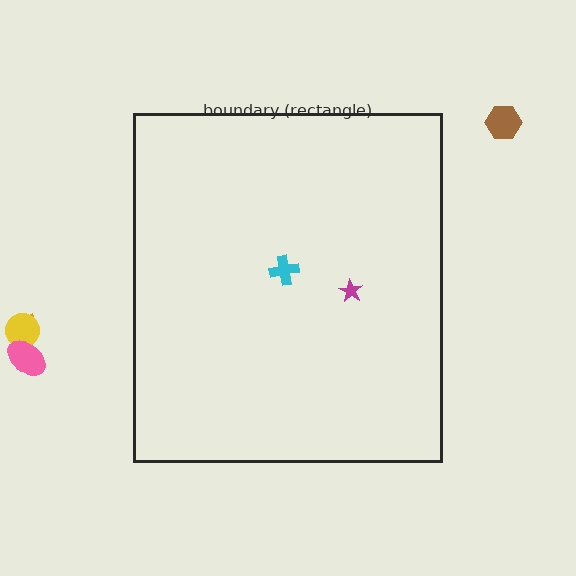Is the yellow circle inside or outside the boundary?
Outside.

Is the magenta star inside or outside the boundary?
Inside.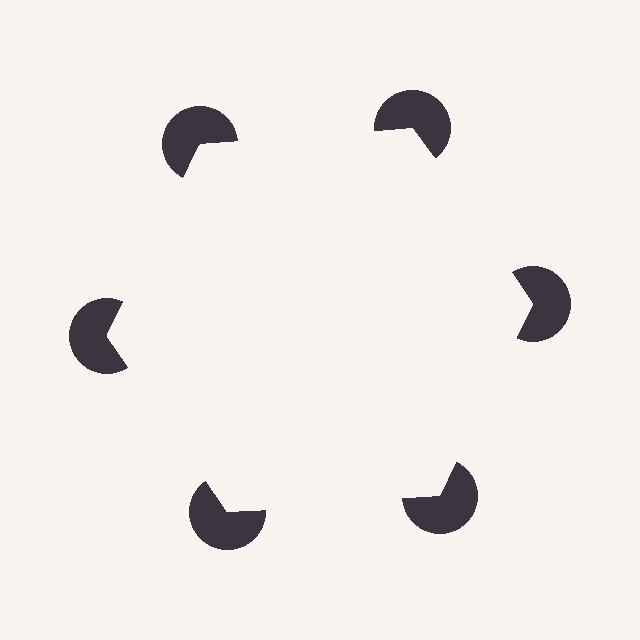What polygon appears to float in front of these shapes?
An illusory hexagon — its edges are inferred from the aligned wedge cuts in the pac-man discs, not physically drawn.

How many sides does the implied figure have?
6 sides.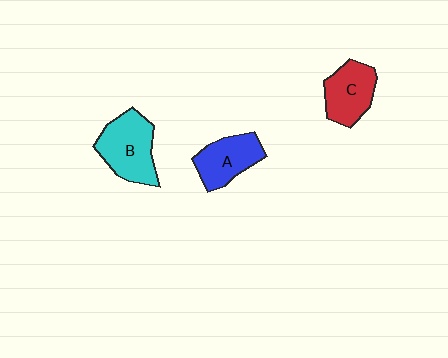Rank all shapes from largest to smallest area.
From largest to smallest: B (cyan), C (red), A (blue).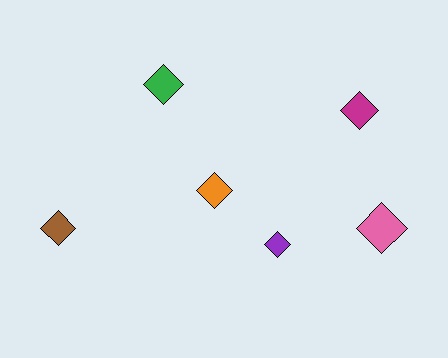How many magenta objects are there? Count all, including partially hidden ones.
There is 1 magenta object.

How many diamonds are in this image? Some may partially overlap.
There are 6 diamonds.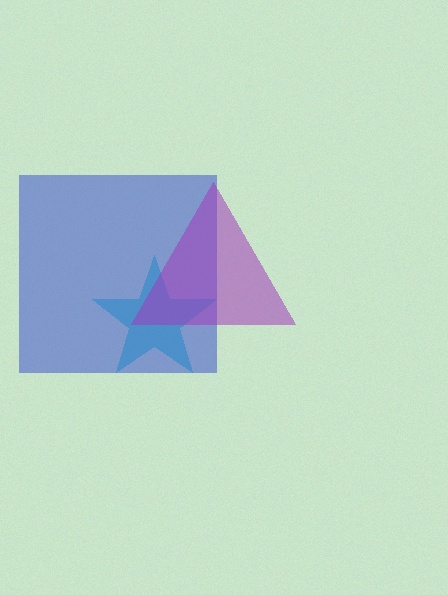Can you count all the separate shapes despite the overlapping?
Yes, there are 3 separate shapes.